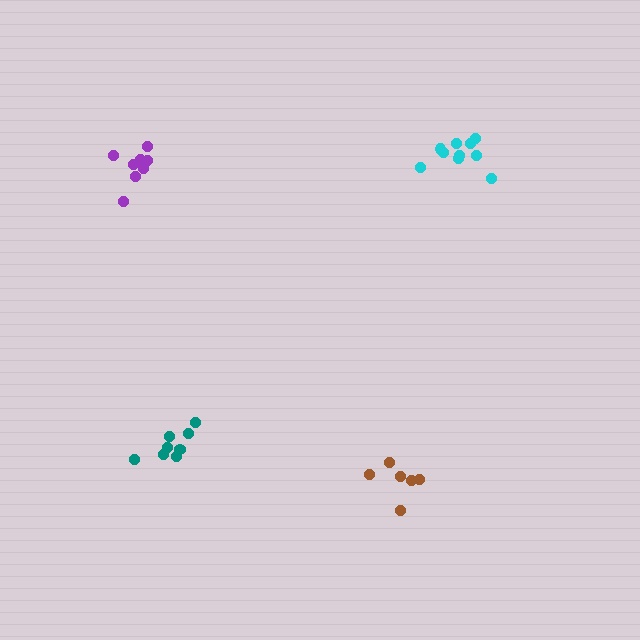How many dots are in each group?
Group 1: 8 dots, Group 2: 10 dots, Group 3: 6 dots, Group 4: 8 dots (32 total).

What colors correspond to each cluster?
The clusters are colored: teal, cyan, brown, purple.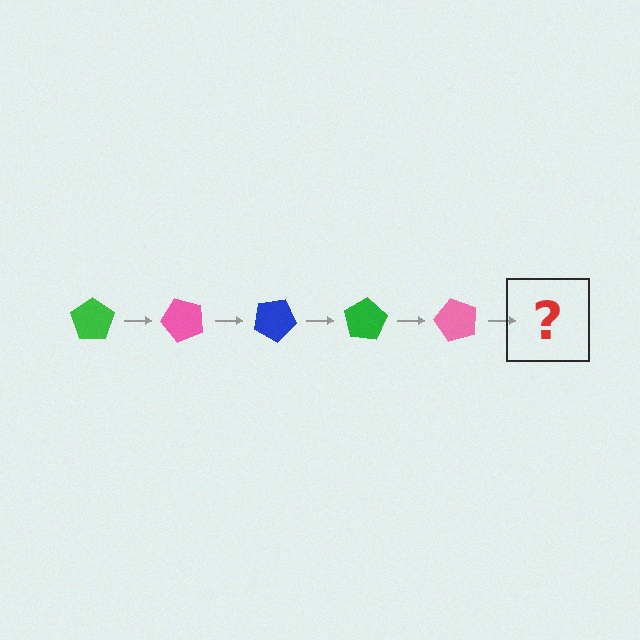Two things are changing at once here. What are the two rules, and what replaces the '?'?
The two rules are that it rotates 50 degrees each step and the color cycles through green, pink, and blue. The '?' should be a blue pentagon, rotated 250 degrees from the start.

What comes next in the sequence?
The next element should be a blue pentagon, rotated 250 degrees from the start.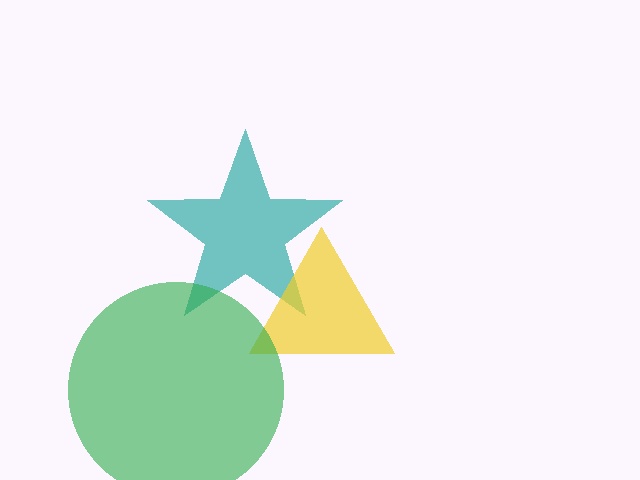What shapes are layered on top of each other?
The layered shapes are: a teal star, a yellow triangle, a green circle.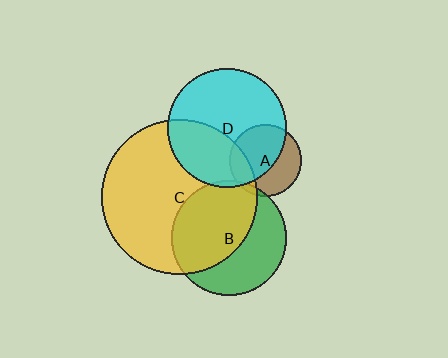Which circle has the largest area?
Circle C (yellow).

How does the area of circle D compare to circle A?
Approximately 2.7 times.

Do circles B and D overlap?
Yes.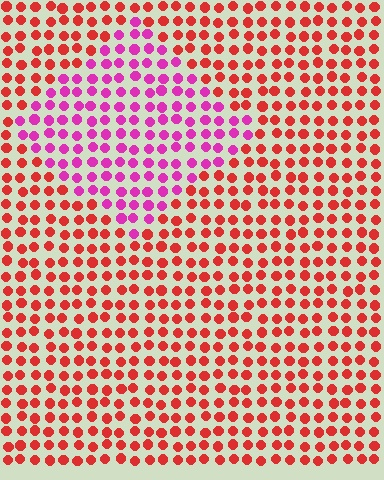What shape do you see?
I see a diamond.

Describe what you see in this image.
The image is filled with small red elements in a uniform arrangement. A diamond-shaped region is visible where the elements are tinted to a slightly different hue, forming a subtle color boundary.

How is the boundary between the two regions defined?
The boundary is defined purely by a slight shift in hue (about 47 degrees). Spacing, size, and orientation are identical on both sides.